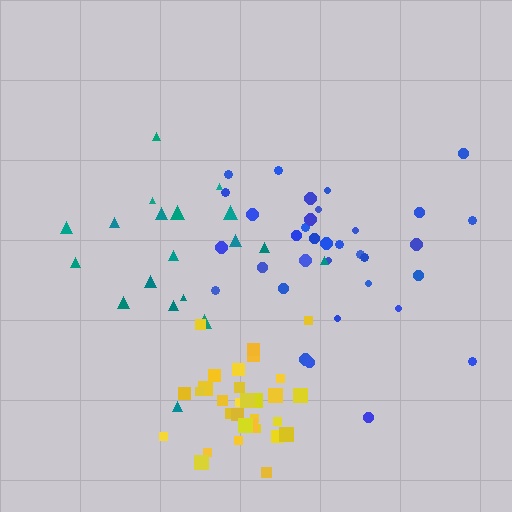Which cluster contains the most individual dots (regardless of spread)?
Blue (34).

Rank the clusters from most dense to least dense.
yellow, blue, teal.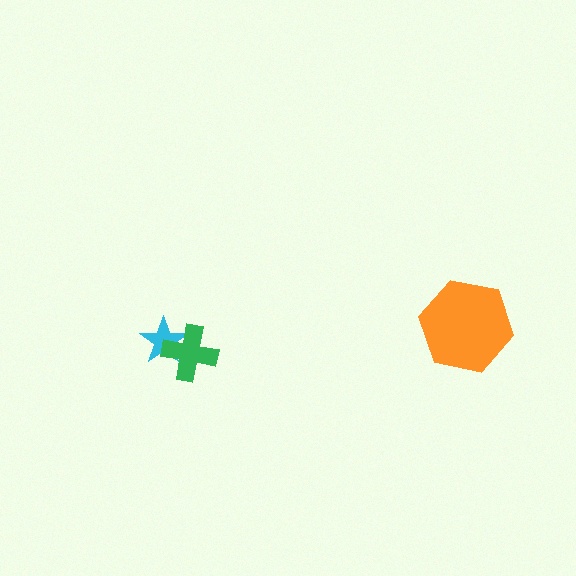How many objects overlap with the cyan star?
1 object overlaps with the cyan star.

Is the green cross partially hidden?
No, no other shape covers it.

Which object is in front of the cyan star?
The green cross is in front of the cyan star.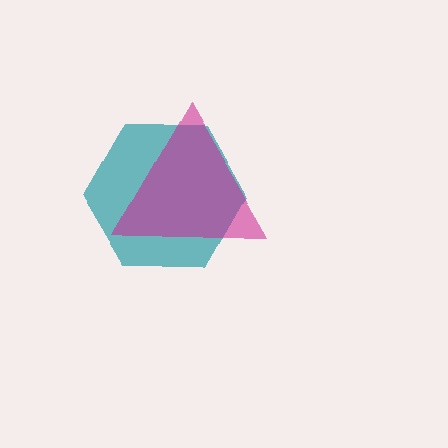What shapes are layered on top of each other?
The layered shapes are: a teal hexagon, a magenta triangle.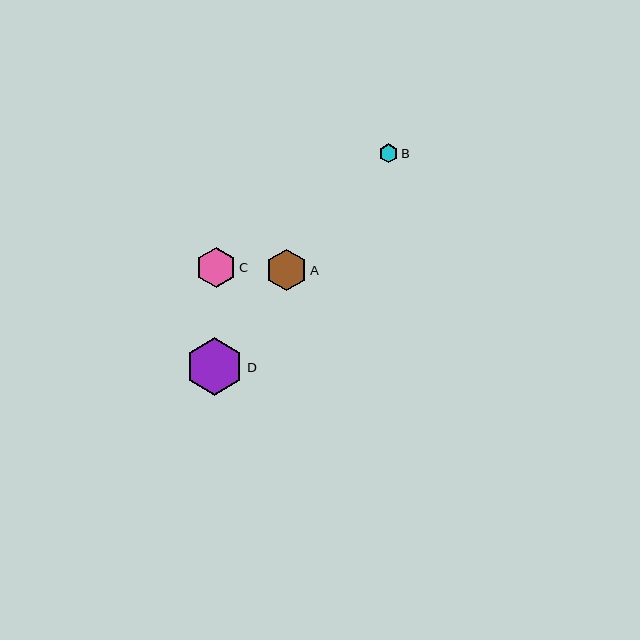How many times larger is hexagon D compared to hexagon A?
Hexagon D is approximately 1.4 times the size of hexagon A.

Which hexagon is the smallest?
Hexagon B is the smallest with a size of approximately 19 pixels.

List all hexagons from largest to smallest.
From largest to smallest: D, C, A, B.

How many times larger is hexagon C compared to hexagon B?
Hexagon C is approximately 2.1 times the size of hexagon B.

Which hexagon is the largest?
Hexagon D is the largest with a size of approximately 58 pixels.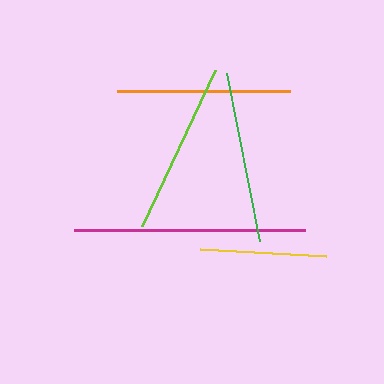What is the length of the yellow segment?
The yellow segment is approximately 127 pixels long.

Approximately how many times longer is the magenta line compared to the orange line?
The magenta line is approximately 1.3 times the length of the orange line.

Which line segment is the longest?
The magenta line is the longest at approximately 231 pixels.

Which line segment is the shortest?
The yellow line is the shortest at approximately 127 pixels.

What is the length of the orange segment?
The orange segment is approximately 173 pixels long.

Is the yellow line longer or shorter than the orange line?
The orange line is longer than the yellow line.